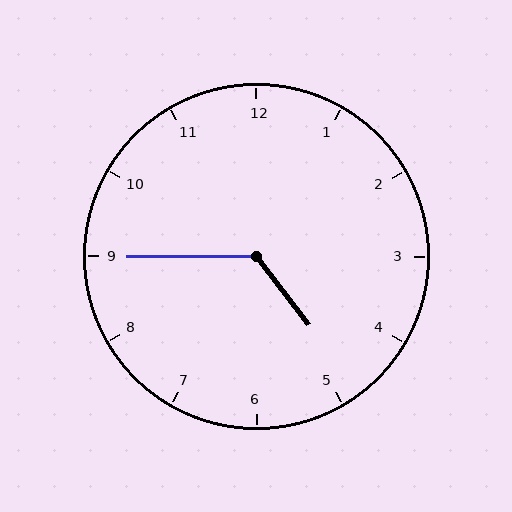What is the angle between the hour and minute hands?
Approximately 128 degrees.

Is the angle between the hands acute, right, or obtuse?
It is obtuse.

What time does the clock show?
4:45.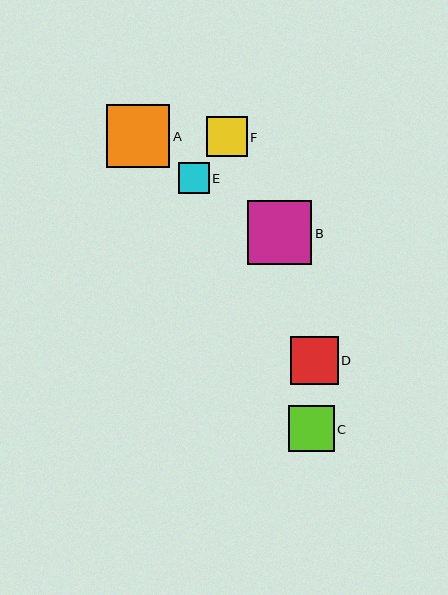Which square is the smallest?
Square E is the smallest with a size of approximately 31 pixels.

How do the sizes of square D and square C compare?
Square D and square C are approximately the same size.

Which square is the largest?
Square B is the largest with a size of approximately 64 pixels.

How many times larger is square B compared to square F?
Square B is approximately 1.6 times the size of square F.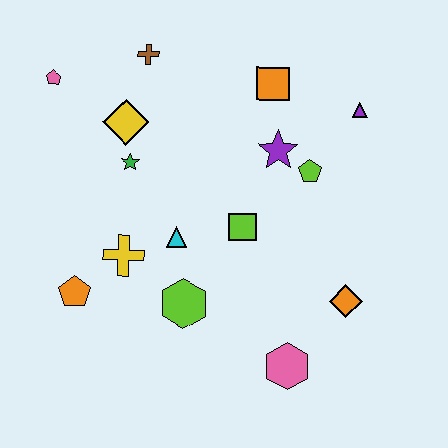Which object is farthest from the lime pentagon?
The pink pentagon is farthest from the lime pentagon.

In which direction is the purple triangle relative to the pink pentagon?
The purple triangle is to the right of the pink pentagon.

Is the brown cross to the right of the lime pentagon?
No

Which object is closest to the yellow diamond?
The green star is closest to the yellow diamond.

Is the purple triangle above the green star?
Yes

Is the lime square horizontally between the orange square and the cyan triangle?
Yes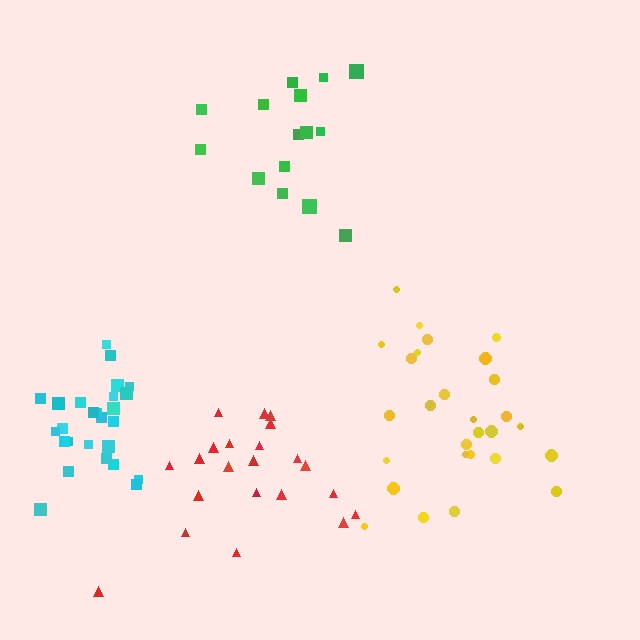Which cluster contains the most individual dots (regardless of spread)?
Yellow (28).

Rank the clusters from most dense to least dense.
cyan, red, yellow, green.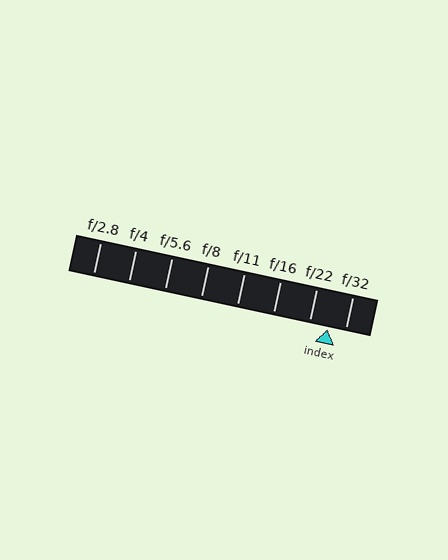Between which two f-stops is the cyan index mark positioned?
The index mark is between f/22 and f/32.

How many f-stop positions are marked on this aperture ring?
There are 8 f-stop positions marked.